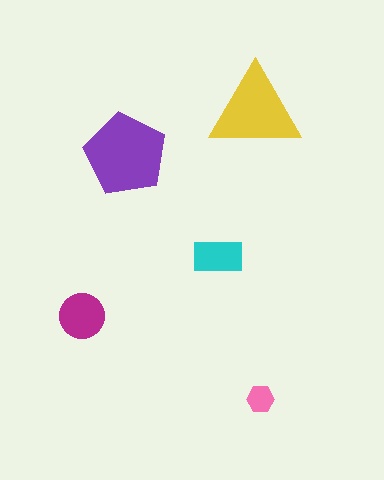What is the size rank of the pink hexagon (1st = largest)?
5th.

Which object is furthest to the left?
The magenta circle is leftmost.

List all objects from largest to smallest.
The purple pentagon, the yellow triangle, the magenta circle, the cyan rectangle, the pink hexagon.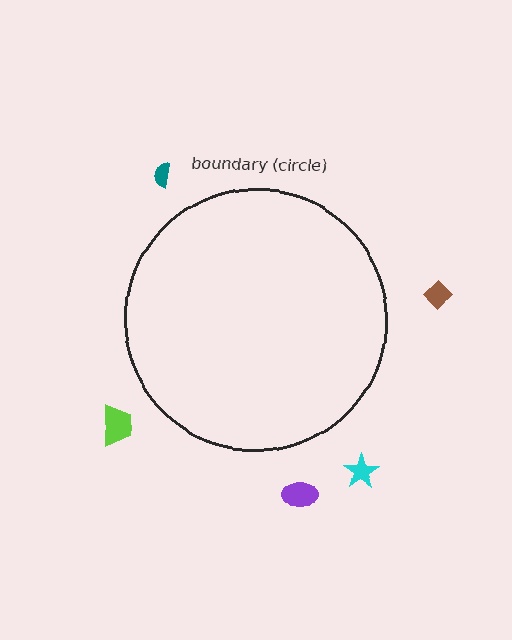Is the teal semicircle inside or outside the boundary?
Outside.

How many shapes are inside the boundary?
0 inside, 5 outside.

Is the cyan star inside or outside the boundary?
Outside.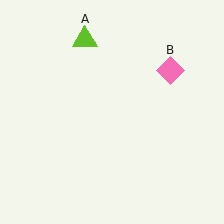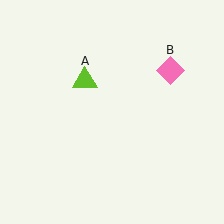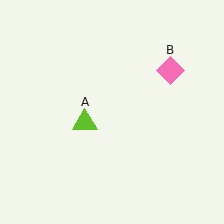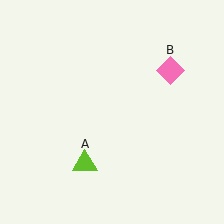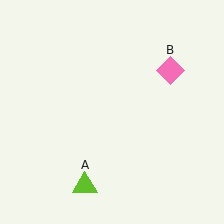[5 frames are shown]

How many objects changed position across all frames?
1 object changed position: lime triangle (object A).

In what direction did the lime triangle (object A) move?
The lime triangle (object A) moved down.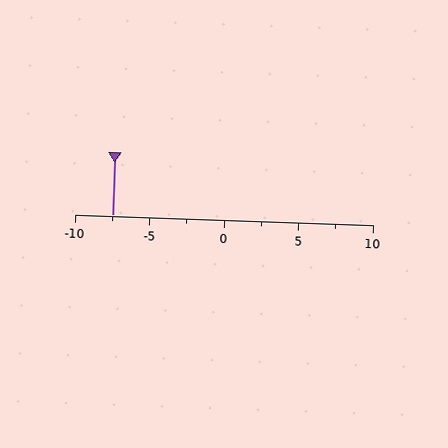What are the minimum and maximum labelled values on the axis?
The axis runs from -10 to 10.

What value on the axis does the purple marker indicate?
The marker indicates approximately -7.5.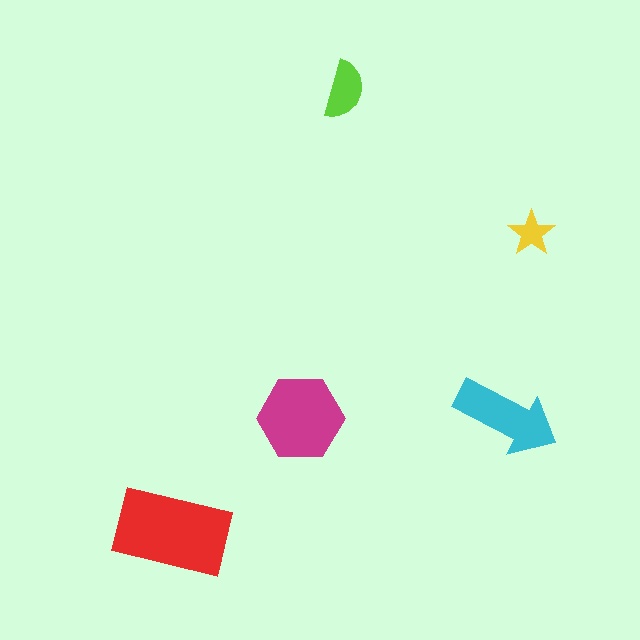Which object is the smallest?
The yellow star.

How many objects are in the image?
There are 5 objects in the image.